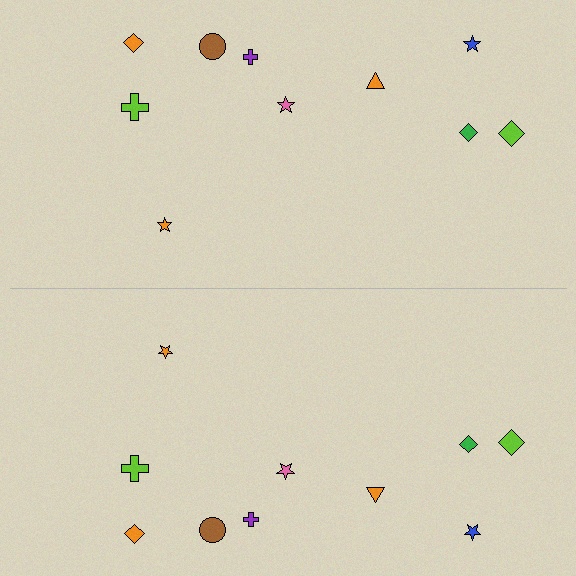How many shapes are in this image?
There are 20 shapes in this image.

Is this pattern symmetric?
Yes, this pattern has bilateral (reflection) symmetry.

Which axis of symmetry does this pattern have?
The pattern has a horizontal axis of symmetry running through the center of the image.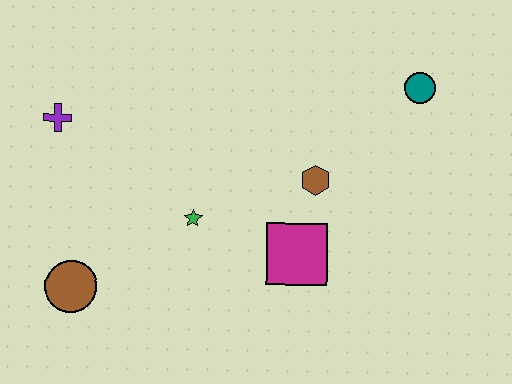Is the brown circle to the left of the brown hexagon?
Yes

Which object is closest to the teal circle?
The brown hexagon is closest to the teal circle.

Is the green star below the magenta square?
No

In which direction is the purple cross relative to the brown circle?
The purple cross is above the brown circle.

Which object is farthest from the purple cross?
The teal circle is farthest from the purple cross.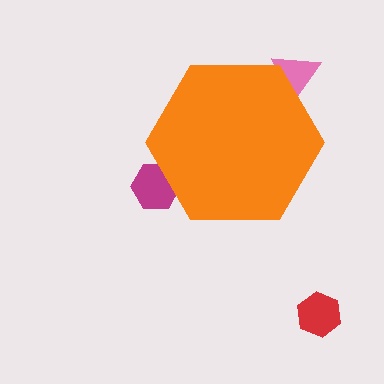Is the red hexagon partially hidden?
No, the red hexagon is fully visible.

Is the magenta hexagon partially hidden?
Yes, the magenta hexagon is partially hidden behind the orange hexagon.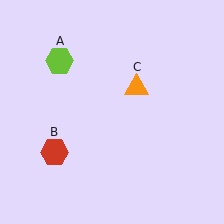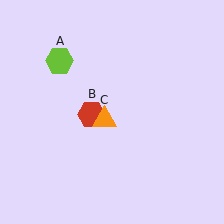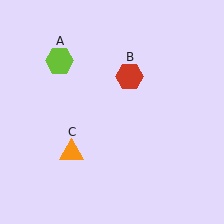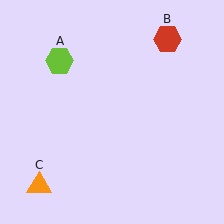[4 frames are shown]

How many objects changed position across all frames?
2 objects changed position: red hexagon (object B), orange triangle (object C).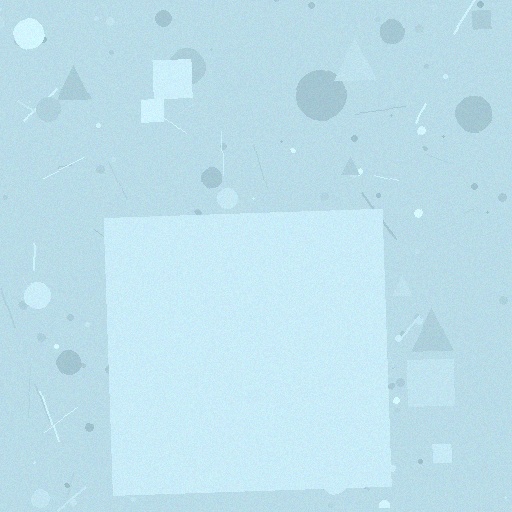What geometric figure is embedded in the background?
A square is embedded in the background.